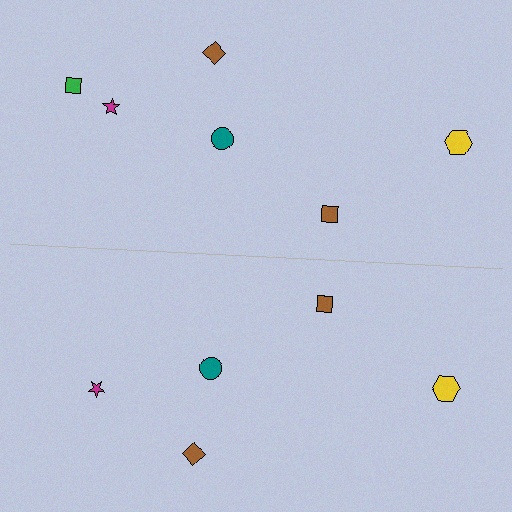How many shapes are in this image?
There are 11 shapes in this image.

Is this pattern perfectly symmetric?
No, the pattern is not perfectly symmetric. A green square is missing from the bottom side.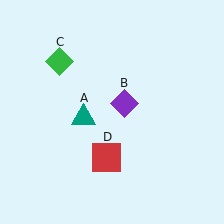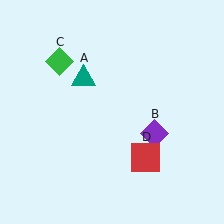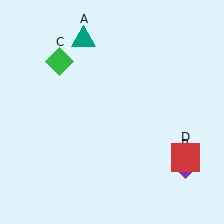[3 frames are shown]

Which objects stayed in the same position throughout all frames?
Green diamond (object C) remained stationary.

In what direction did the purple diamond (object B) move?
The purple diamond (object B) moved down and to the right.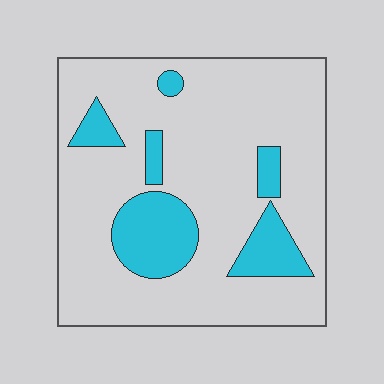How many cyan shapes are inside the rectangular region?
6.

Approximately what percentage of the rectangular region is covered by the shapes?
Approximately 20%.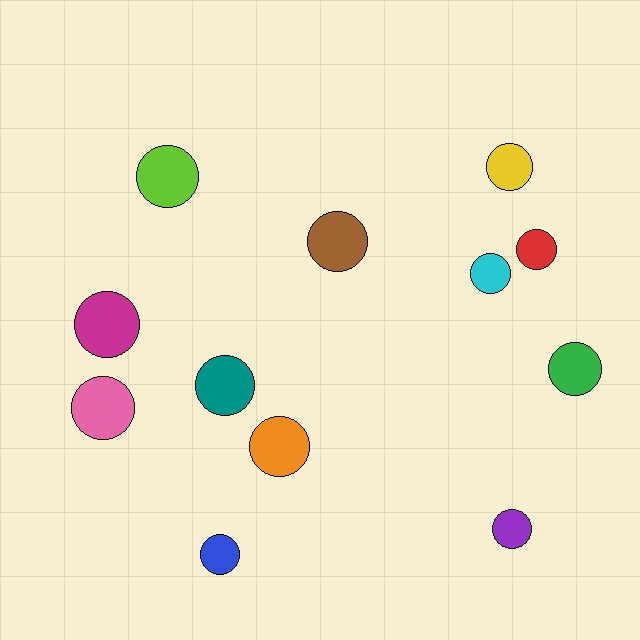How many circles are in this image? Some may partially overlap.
There are 12 circles.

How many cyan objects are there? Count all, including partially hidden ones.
There is 1 cyan object.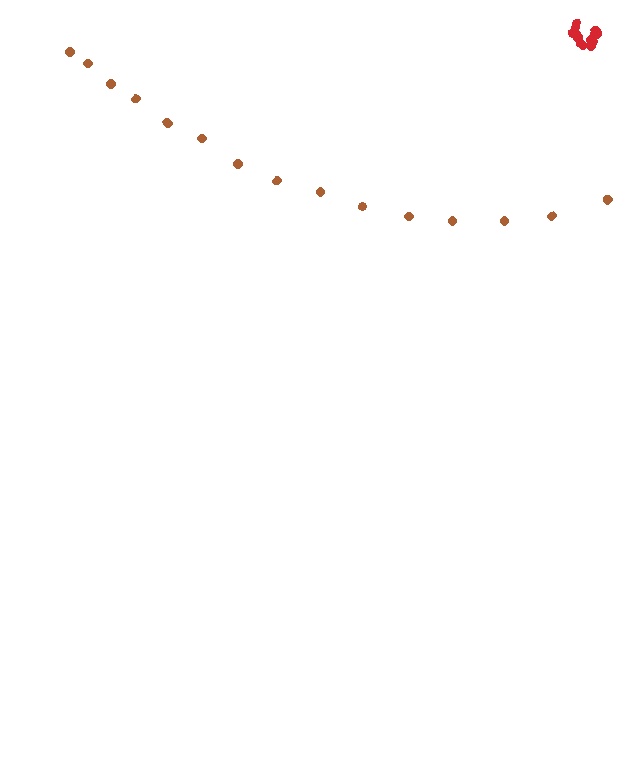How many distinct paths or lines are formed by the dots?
There are 2 distinct paths.